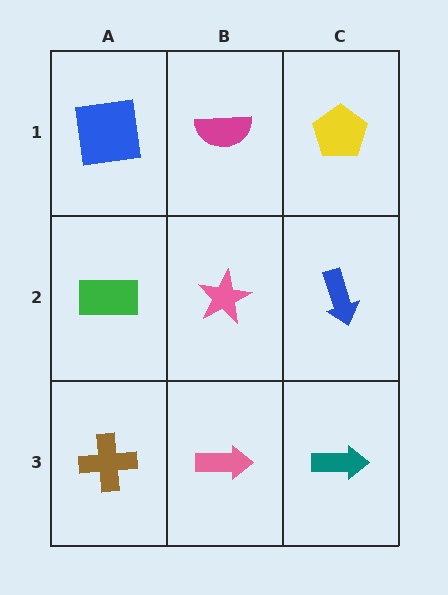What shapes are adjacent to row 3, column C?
A blue arrow (row 2, column C), a pink arrow (row 3, column B).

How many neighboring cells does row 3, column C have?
2.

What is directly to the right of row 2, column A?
A pink star.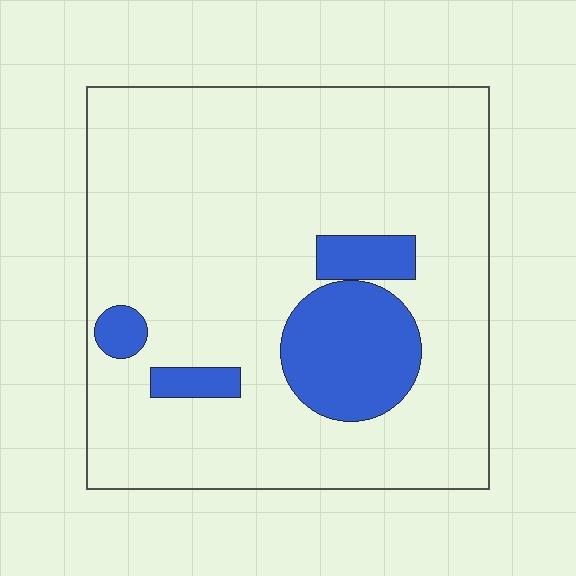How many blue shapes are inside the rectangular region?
4.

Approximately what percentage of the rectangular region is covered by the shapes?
Approximately 15%.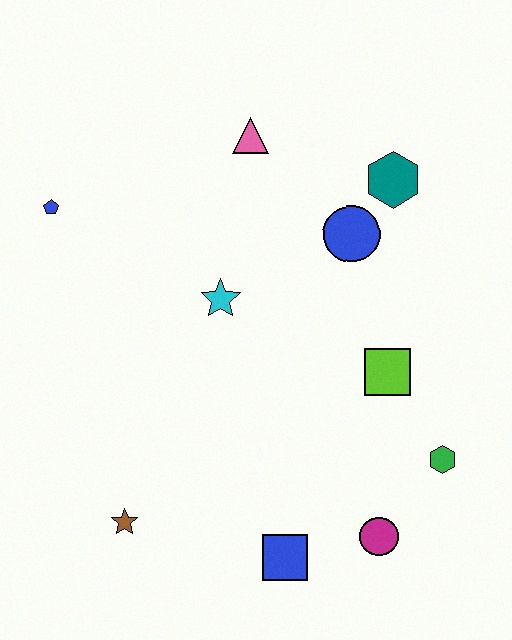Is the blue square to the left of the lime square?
Yes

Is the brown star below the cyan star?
Yes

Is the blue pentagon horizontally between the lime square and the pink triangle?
No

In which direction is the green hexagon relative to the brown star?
The green hexagon is to the right of the brown star.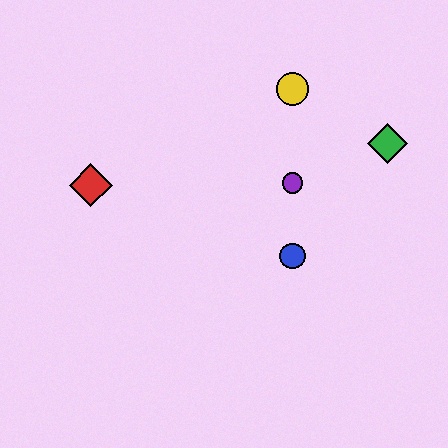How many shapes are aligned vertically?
3 shapes (the blue circle, the yellow circle, the purple circle) are aligned vertically.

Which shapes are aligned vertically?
The blue circle, the yellow circle, the purple circle are aligned vertically.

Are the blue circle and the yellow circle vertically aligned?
Yes, both are at x≈293.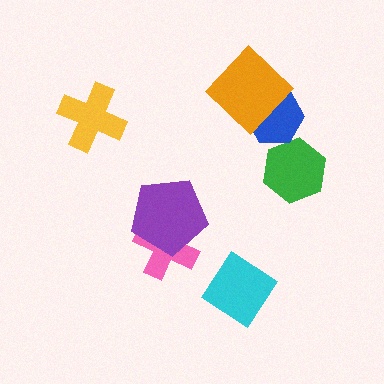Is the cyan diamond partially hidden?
No, no other shape covers it.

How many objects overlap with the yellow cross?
0 objects overlap with the yellow cross.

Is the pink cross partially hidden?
Yes, it is partially covered by another shape.